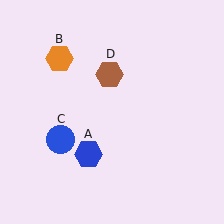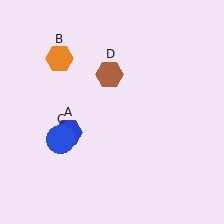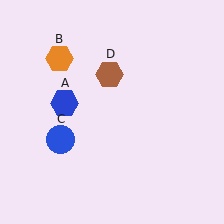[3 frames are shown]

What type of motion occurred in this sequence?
The blue hexagon (object A) rotated clockwise around the center of the scene.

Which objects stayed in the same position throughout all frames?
Orange hexagon (object B) and blue circle (object C) and brown hexagon (object D) remained stationary.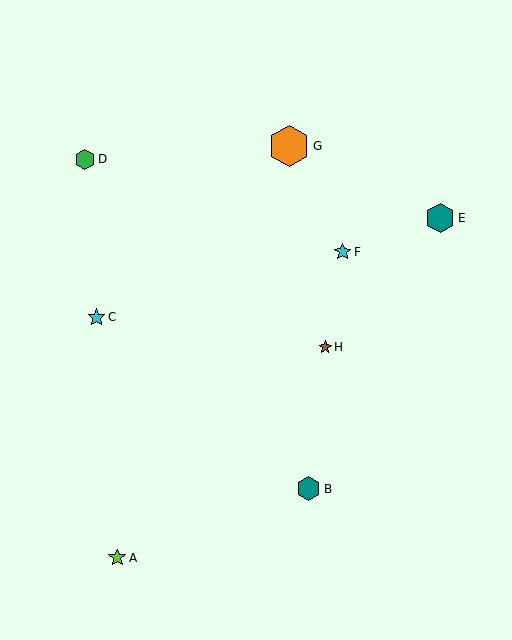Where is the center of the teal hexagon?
The center of the teal hexagon is at (309, 489).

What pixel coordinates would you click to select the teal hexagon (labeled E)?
Click at (440, 218) to select the teal hexagon E.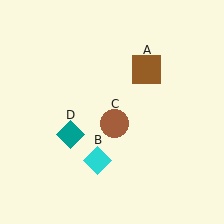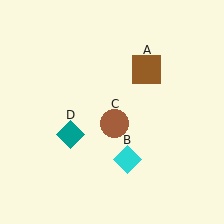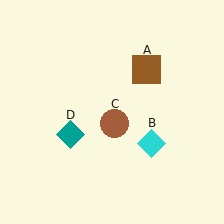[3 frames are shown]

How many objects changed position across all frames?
1 object changed position: cyan diamond (object B).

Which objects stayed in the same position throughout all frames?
Brown square (object A) and brown circle (object C) and teal diamond (object D) remained stationary.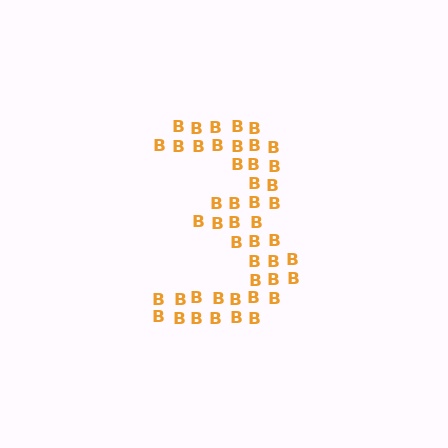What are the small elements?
The small elements are letter B's.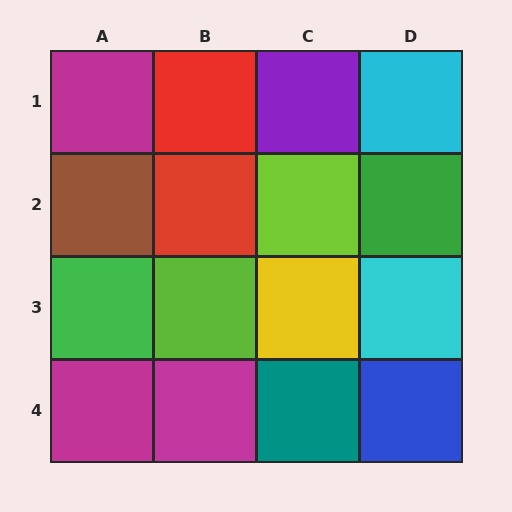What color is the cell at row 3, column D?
Cyan.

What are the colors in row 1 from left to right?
Magenta, red, purple, cyan.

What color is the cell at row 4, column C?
Teal.